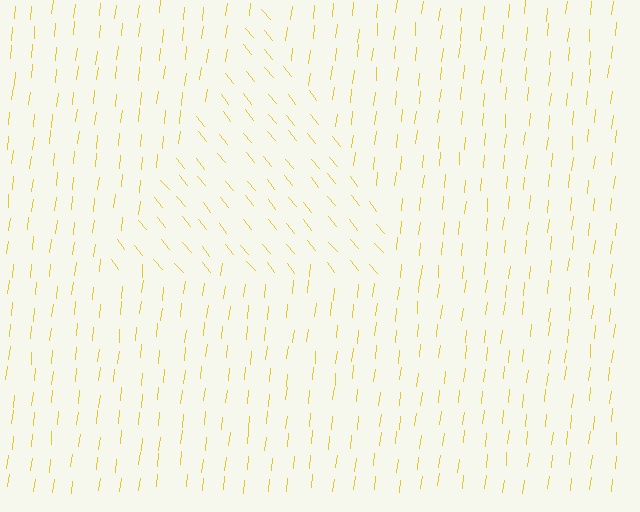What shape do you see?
I see a triangle.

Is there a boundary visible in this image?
Yes, there is a texture boundary formed by a change in line orientation.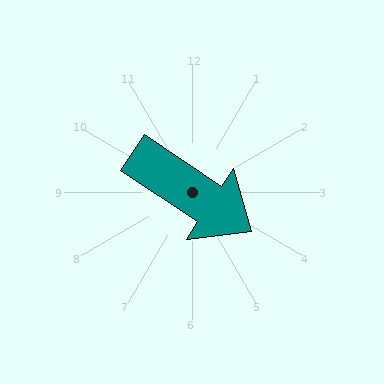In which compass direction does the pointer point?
Southeast.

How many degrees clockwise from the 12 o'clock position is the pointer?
Approximately 124 degrees.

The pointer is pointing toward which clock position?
Roughly 4 o'clock.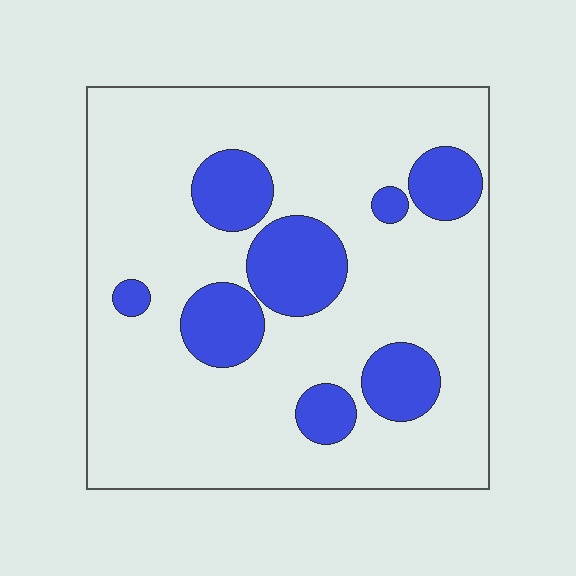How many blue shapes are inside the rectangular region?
8.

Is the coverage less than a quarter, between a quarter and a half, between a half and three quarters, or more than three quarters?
Less than a quarter.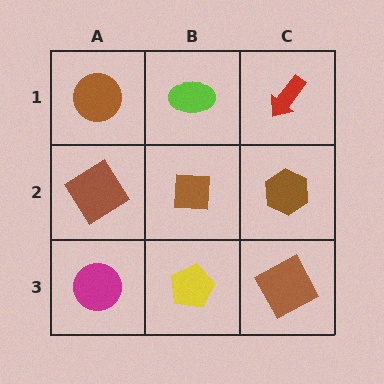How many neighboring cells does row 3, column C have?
2.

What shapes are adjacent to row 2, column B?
A lime ellipse (row 1, column B), a yellow pentagon (row 3, column B), a brown diamond (row 2, column A), a brown hexagon (row 2, column C).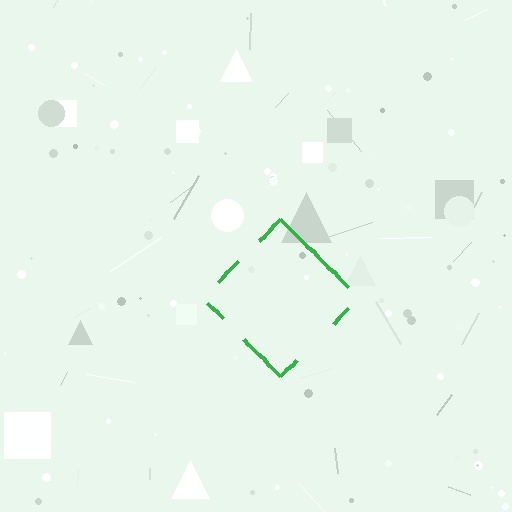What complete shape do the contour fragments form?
The contour fragments form a diamond.